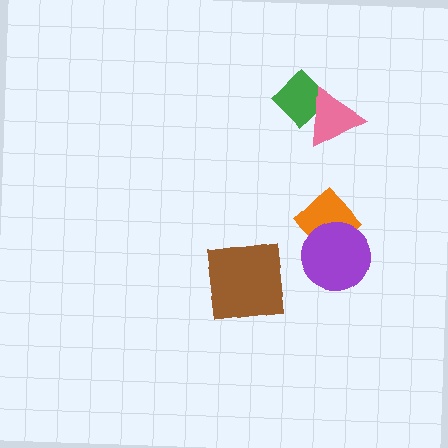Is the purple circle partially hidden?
No, no other shape covers it.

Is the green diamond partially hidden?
Yes, it is partially covered by another shape.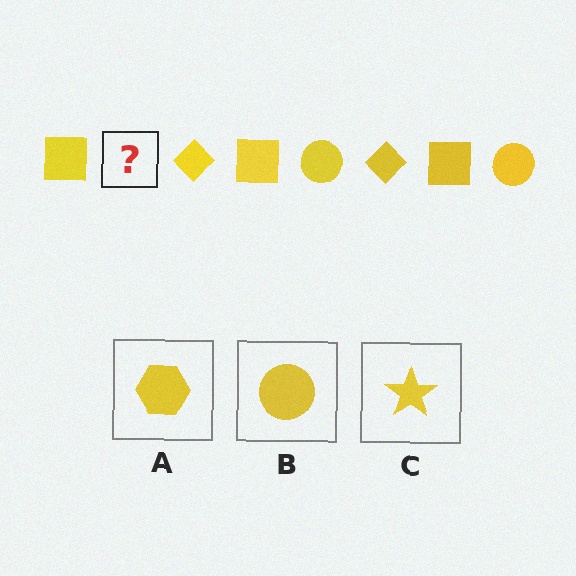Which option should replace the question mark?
Option B.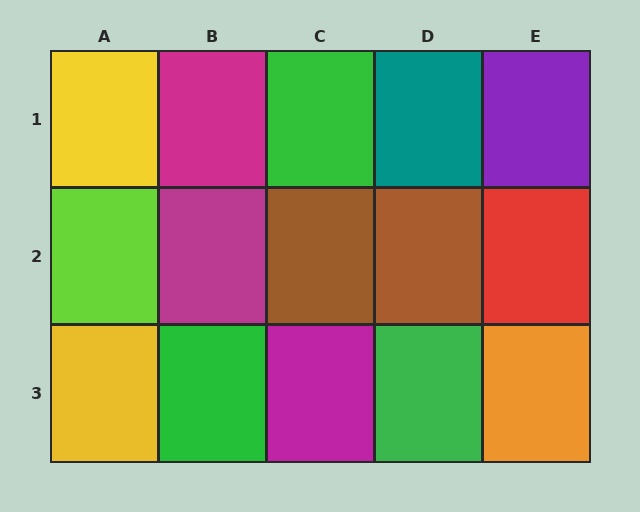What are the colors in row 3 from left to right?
Yellow, green, magenta, green, orange.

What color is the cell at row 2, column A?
Lime.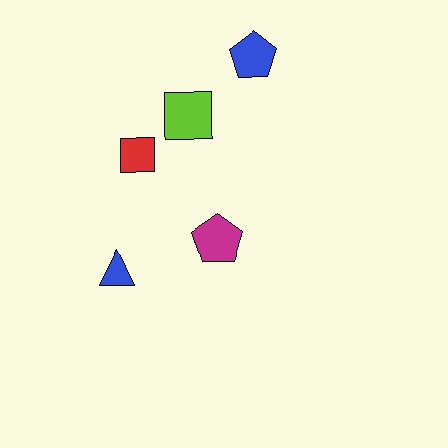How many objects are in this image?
There are 5 objects.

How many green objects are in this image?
There are no green objects.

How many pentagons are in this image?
There are 2 pentagons.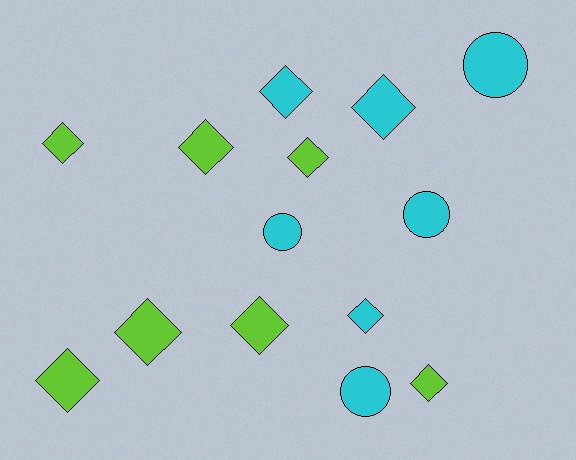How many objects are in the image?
There are 14 objects.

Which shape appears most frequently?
Diamond, with 10 objects.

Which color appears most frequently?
Lime, with 7 objects.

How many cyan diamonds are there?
There are 3 cyan diamonds.